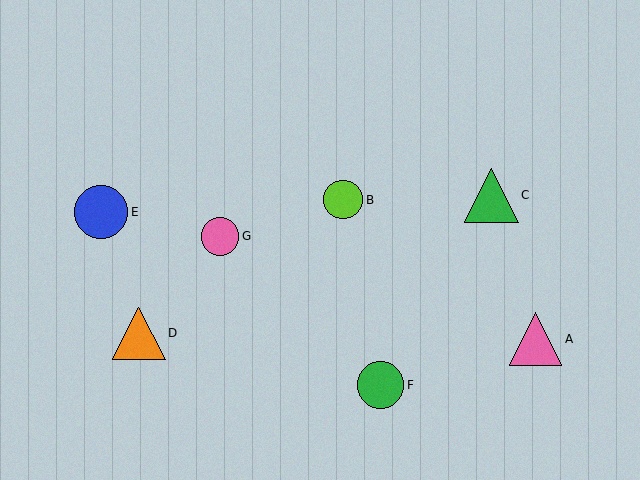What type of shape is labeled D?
Shape D is an orange triangle.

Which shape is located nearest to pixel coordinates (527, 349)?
The pink triangle (labeled A) at (536, 339) is nearest to that location.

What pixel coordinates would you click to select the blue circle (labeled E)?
Click at (101, 212) to select the blue circle E.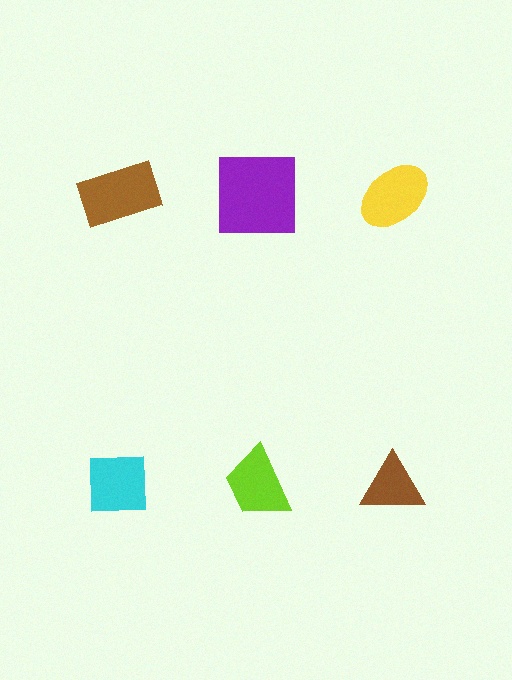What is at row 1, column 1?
A brown rectangle.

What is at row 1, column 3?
A yellow ellipse.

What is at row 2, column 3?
A brown triangle.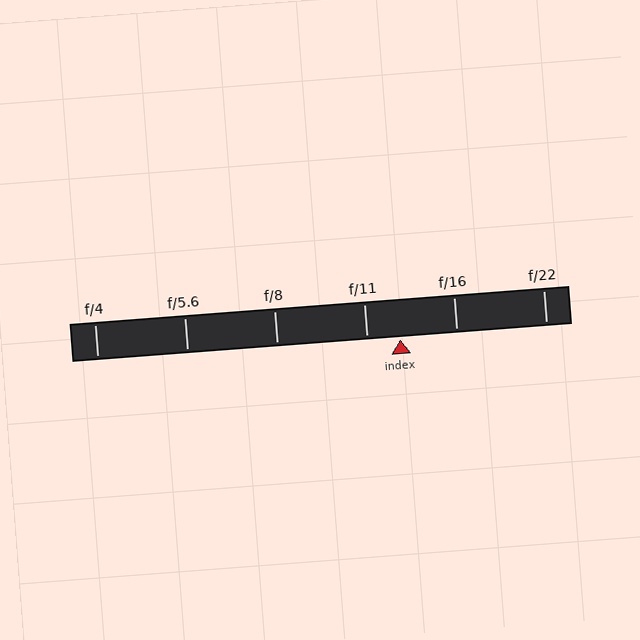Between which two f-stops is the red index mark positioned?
The index mark is between f/11 and f/16.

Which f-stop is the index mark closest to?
The index mark is closest to f/11.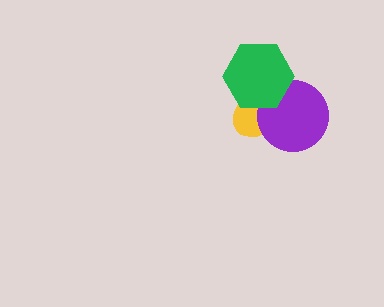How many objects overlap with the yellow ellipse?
2 objects overlap with the yellow ellipse.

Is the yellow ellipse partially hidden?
Yes, it is partially covered by another shape.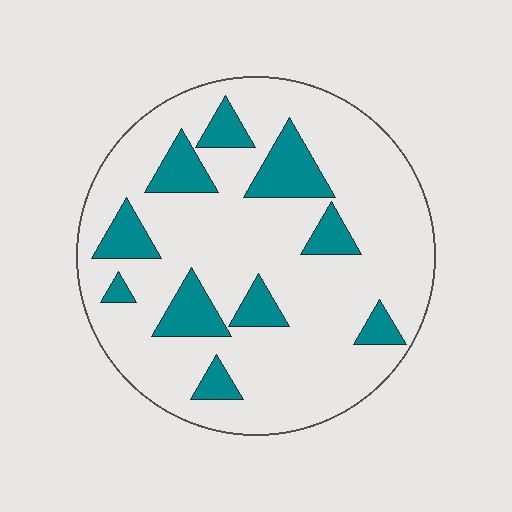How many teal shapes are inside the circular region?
10.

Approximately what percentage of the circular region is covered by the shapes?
Approximately 20%.